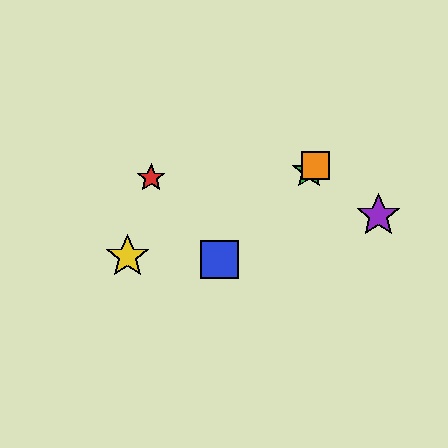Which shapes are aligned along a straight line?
The blue square, the green star, the orange square are aligned along a straight line.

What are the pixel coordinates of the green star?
The green star is at (309, 172).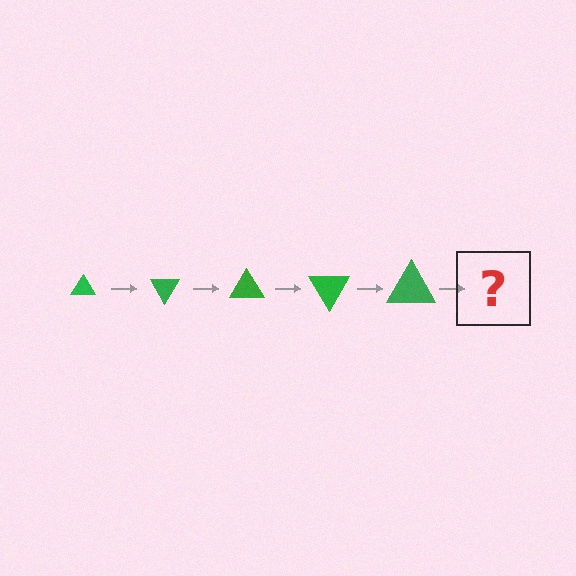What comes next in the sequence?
The next element should be a triangle, larger than the previous one and rotated 300 degrees from the start.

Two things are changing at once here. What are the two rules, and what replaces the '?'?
The two rules are that the triangle grows larger each step and it rotates 60 degrees each step. The '?' should be a triangle, larger than the previous one and rotated 300 degrees from the start.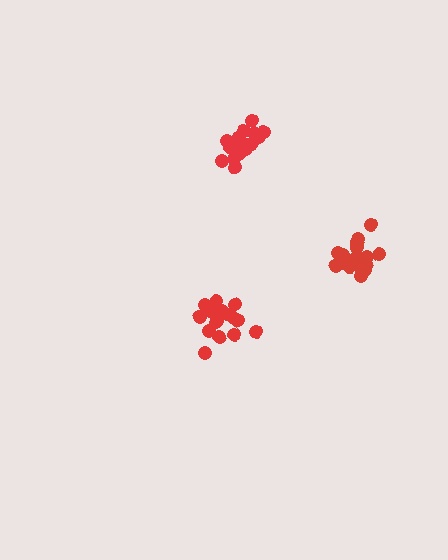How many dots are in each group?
Group 1: 19 dots, Group 2: 18 dots, Group 3: 18 dots (55 total).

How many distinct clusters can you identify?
There are 3 distinct clusters.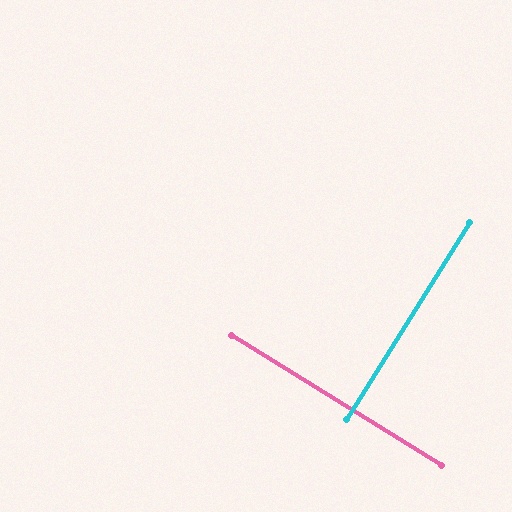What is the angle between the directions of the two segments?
Approximately 90 degrees.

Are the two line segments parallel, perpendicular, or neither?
Perpendicular — they meet at approximately 90°.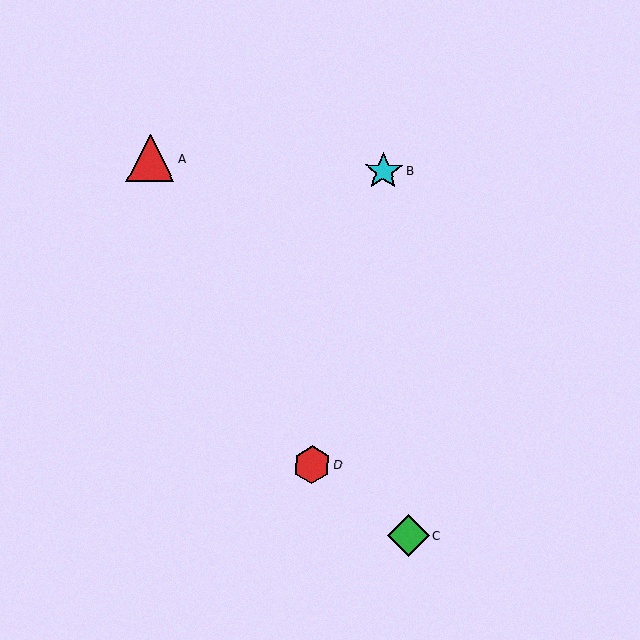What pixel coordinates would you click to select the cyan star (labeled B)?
Click at (383, 171) to select the cyan star B.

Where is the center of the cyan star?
The center of the cyan star is at (383, 171).